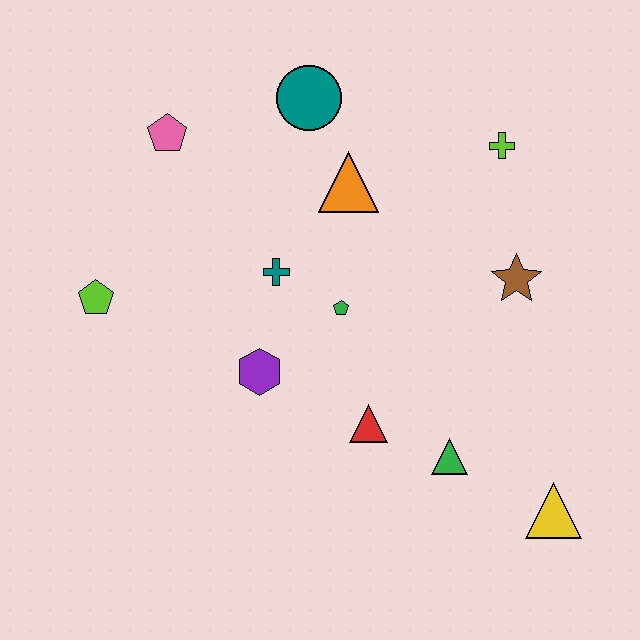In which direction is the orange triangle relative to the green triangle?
The orange triangle is above the green triangle.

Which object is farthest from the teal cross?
The yellow triangle is farthest from the teal cross.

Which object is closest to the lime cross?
The brown star is closest to the lime cross.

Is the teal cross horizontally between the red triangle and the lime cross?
No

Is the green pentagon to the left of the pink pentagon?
No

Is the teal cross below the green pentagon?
No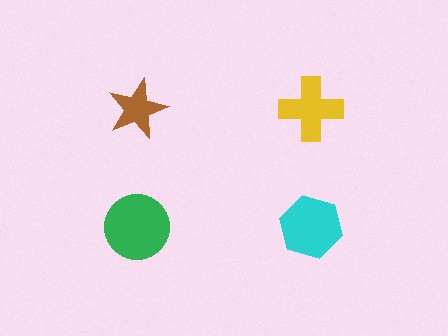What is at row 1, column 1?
A brown star.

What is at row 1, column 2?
A yellow cross.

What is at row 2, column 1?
A green circle.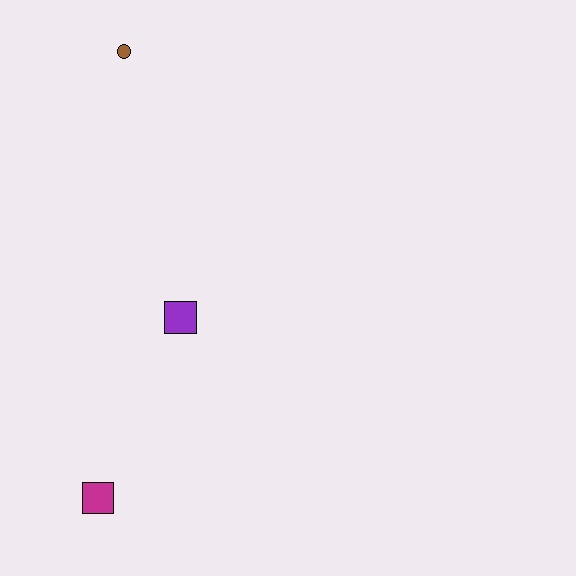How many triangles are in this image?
There are no triangles.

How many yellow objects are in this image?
There are no yellow objects.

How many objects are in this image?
There are 3 objects.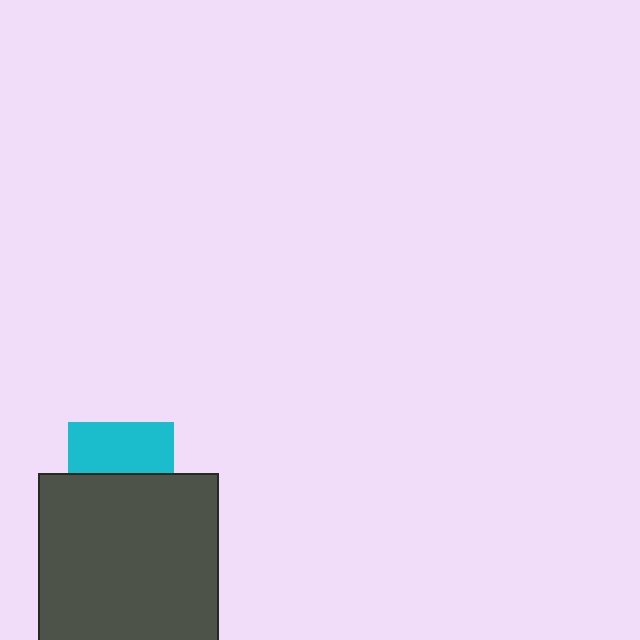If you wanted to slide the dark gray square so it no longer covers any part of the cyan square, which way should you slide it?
Slide it down — that is the most direct way to separate the two shapes.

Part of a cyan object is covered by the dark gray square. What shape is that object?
It is a square.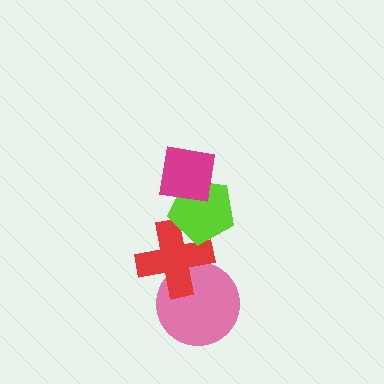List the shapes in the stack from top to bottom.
From top to bottom: the magenta square, the lime pentagon, the red cross, the pink circle.